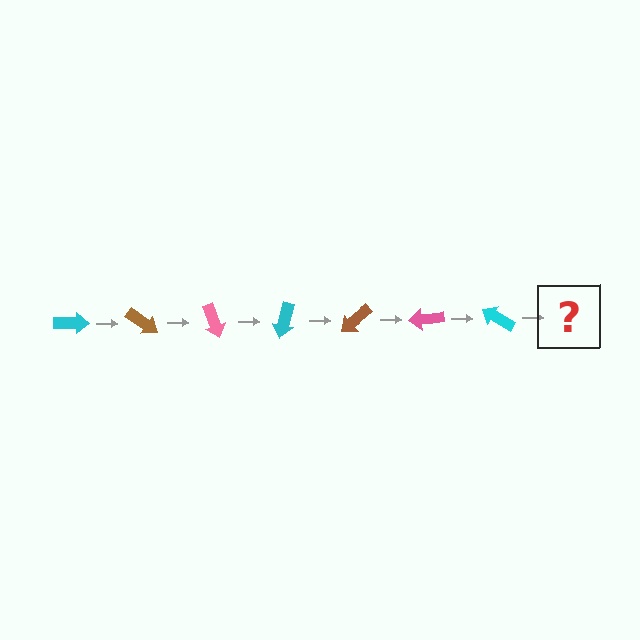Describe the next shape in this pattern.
It should be a brown arrow, rotated 245 degrees from the start.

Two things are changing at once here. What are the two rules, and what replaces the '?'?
The two rules are that it rotates 35 degrees each step and the color cycles through cyan, brown, and pink. The '?' should be a brown arrow, rotated 245 degrees from the start.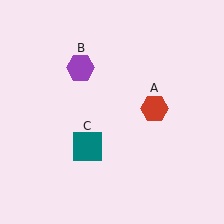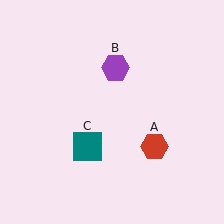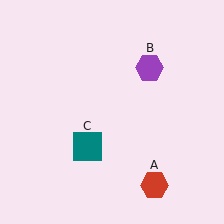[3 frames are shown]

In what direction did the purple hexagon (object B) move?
The purple hexagon (object B) moved right.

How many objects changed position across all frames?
2 objects changed position: red hexagon (object A), purple hexagon (object B).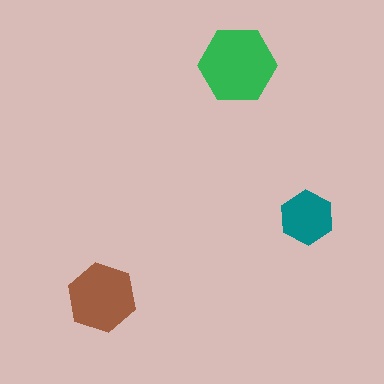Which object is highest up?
The green hexagon is topmost.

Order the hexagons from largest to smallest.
the green one, the brown one, the teal one.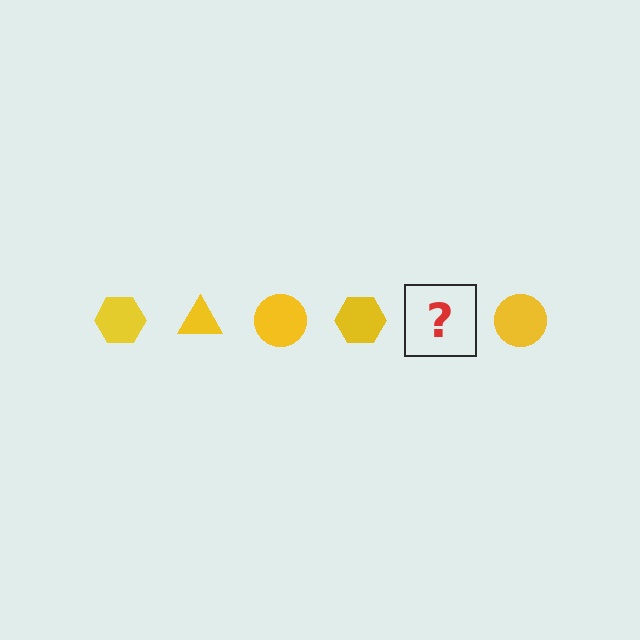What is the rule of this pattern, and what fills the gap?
The rule is that the pattern cycles through hexagon, triangle, circle shapes in yellow. The gap should be filled with a yellow triangle.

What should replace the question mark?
The question mark should be replaced with a yellow triangle.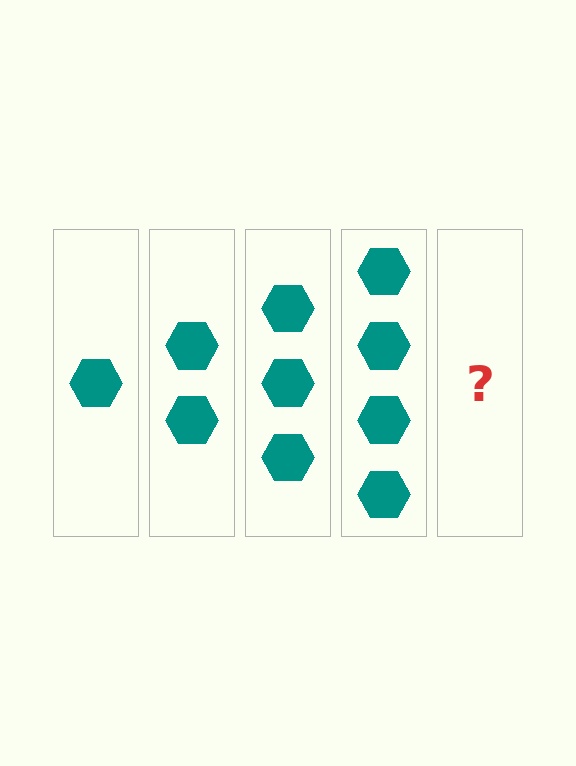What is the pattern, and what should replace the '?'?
The pattern is that each step adds one more hexagon. The '?' should be 5 hexagons.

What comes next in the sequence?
The next element should be 5 hexagons.